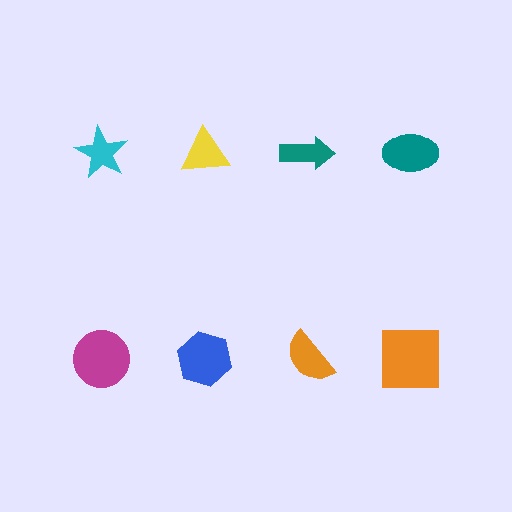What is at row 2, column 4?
An orange square.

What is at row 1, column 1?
A cyan star.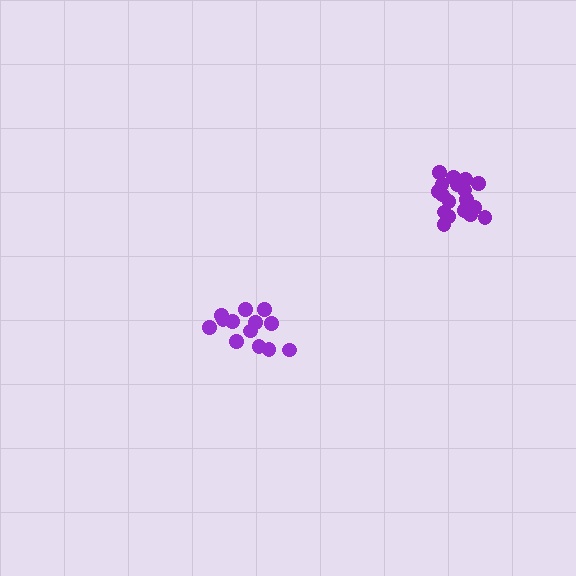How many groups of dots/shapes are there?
There are 2 groups.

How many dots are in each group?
Group 1: 13 dots, Group 2: 18 dots (31 total).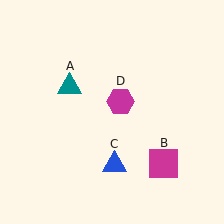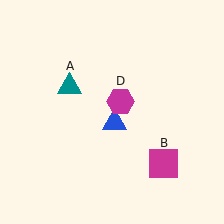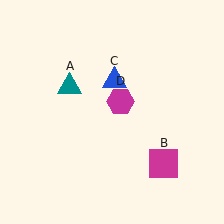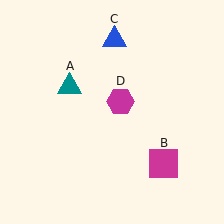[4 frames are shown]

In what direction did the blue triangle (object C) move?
The blue triangle (object C) moved up.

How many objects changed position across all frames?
1 object changed position: blue triangle (object C).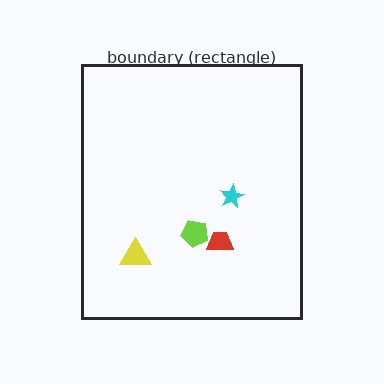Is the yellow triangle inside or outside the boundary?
Inside.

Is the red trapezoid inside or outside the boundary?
Inside.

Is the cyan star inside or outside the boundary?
Inside.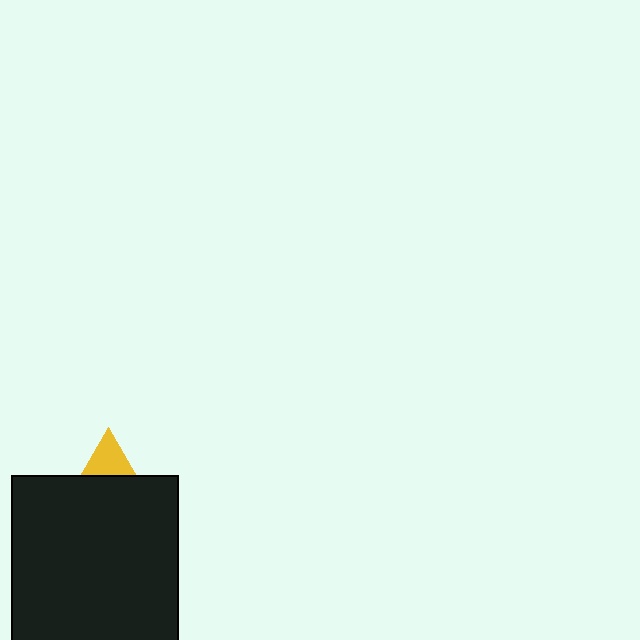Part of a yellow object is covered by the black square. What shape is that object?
It is a triangle.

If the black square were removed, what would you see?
You would see the complete yellow triangle.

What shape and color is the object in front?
The object in front is a black square.